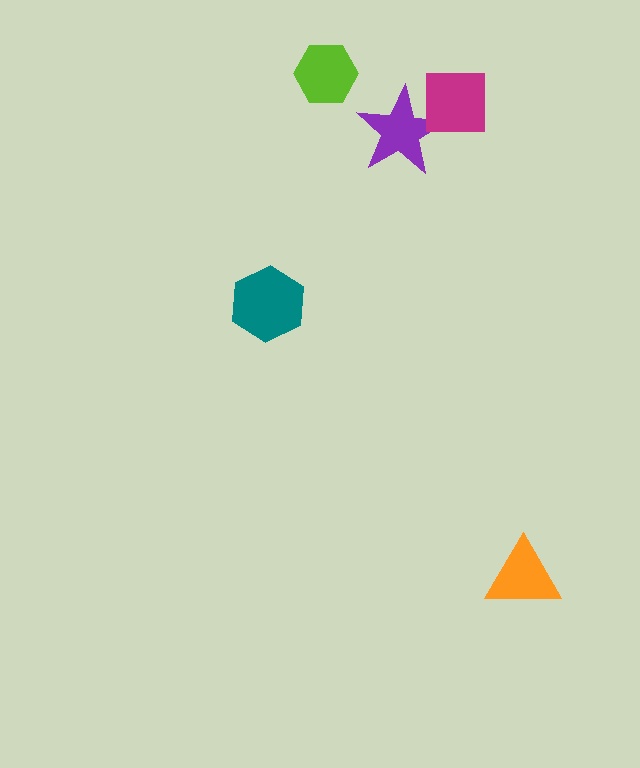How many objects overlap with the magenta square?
1 object overlaps with the magenta square.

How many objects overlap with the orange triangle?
0 objects overlap with the orange triangle.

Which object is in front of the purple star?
The magenta square is in front of the purple star.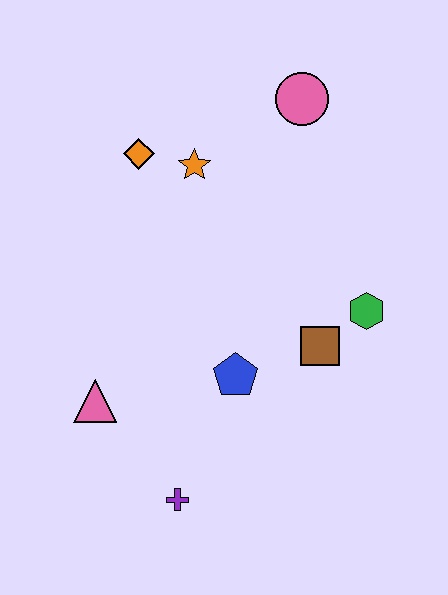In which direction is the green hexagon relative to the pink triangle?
The green hexagon is to the right of the pink triangle.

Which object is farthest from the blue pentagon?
The pink circle is farthest from the blue pentagon.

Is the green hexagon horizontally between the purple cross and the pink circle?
No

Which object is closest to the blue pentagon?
The brown square is closest to the blue pentagon.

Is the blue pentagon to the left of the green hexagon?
Yes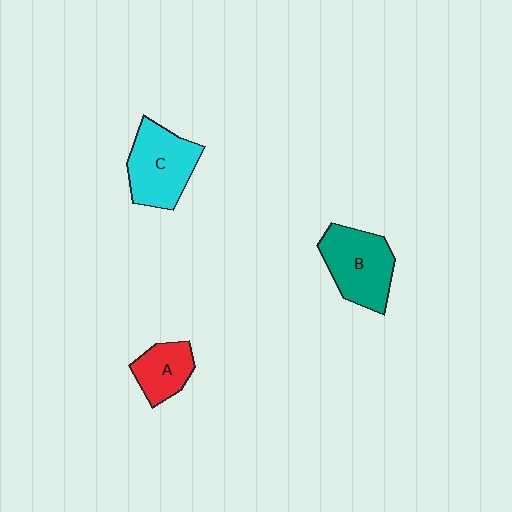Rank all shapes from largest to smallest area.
From largest to smallest: C (cyan), B (teal), A (red).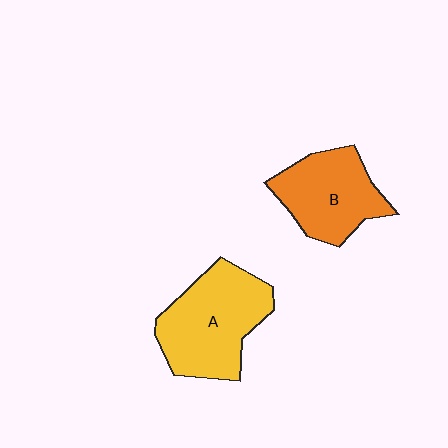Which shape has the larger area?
Shape A (yellow).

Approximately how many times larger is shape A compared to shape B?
Approximately 1.2 times.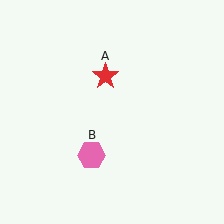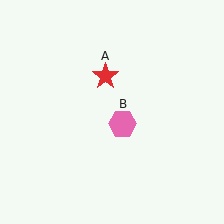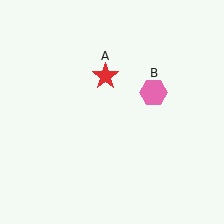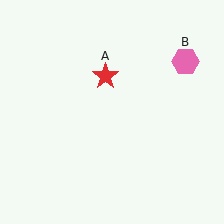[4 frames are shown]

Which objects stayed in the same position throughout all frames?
Red star (object A) remained stationary.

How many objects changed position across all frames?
1 object changed position: pink hexagon (object B).